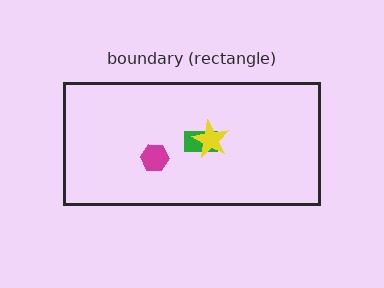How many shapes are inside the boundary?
3 inside, 0 outside.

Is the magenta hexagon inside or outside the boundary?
Inside.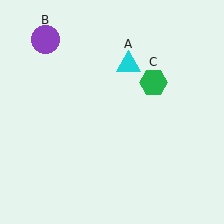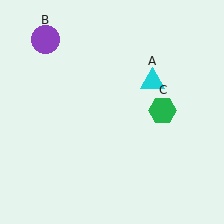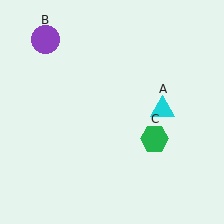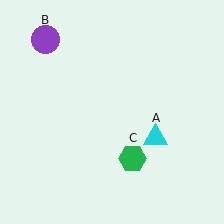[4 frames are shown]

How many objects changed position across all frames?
2 objects changed position: cyan triangle (object A), green hexagon (object C).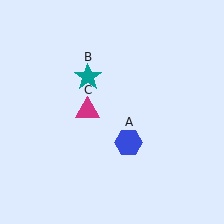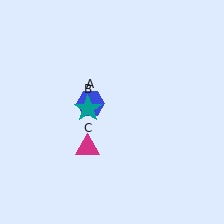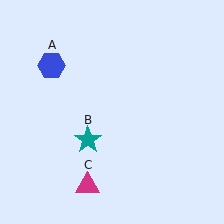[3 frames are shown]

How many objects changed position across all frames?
3 objects changed position: blue hexagon (object A), teal star (object B), magenta triangle (object C).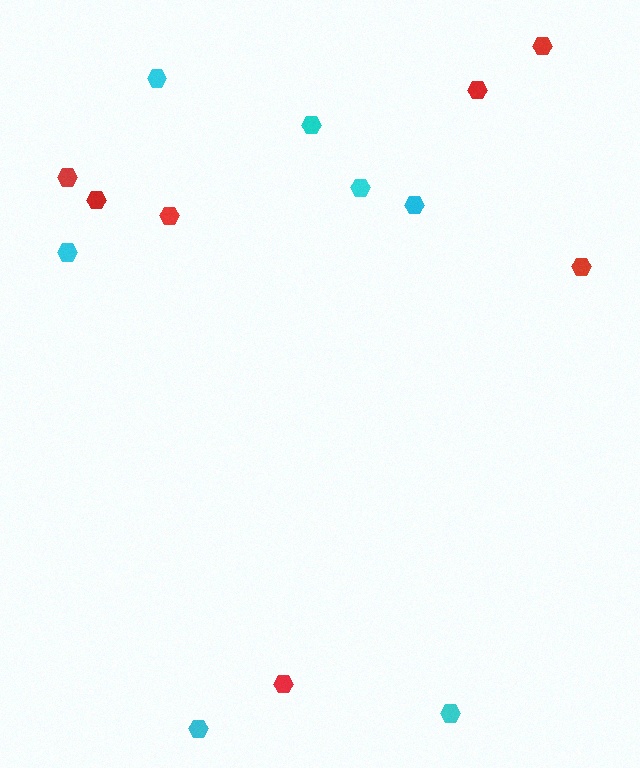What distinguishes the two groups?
There are 2 groups: one group of cyan hexagons (7) and one group of red hexagons (7).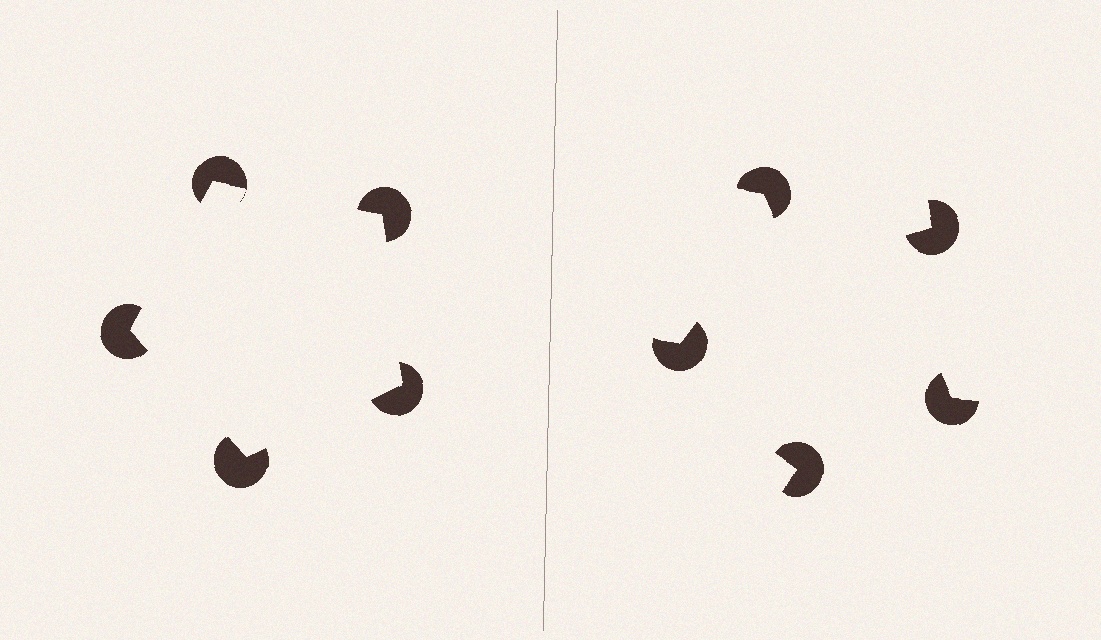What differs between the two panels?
The pac-man discs are positioned identically on both sides; only the wedge orientations differ. On the left they align to a pentagon; on the right they are misaligned.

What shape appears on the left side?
An illusory pentagon.